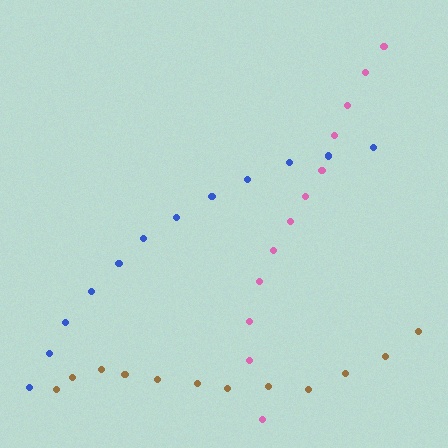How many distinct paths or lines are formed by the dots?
There are 3 distinct paths.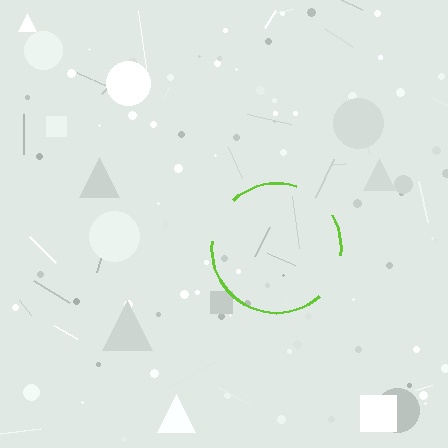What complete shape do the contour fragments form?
The contour fragments form a circle.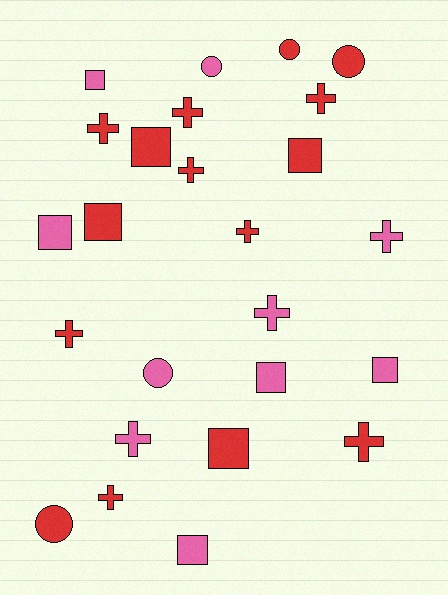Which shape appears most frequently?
Cross, with 11 objects.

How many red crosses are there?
There are 8 red crosses.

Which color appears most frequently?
Red, with 15 objects.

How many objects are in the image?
There are 25 objects.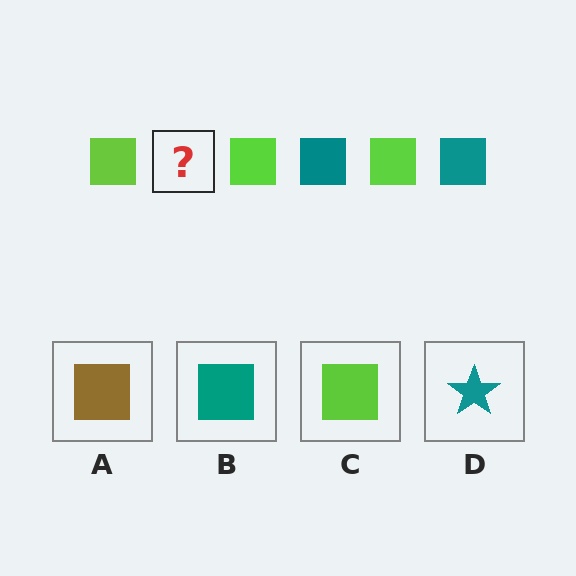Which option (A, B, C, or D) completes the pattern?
B.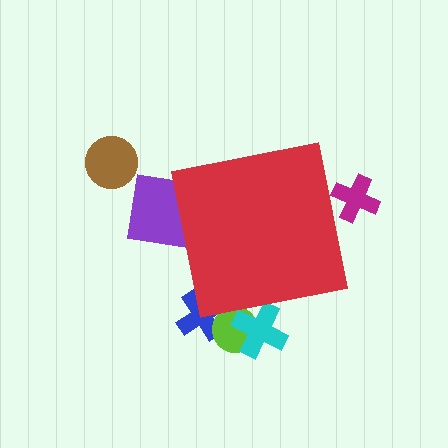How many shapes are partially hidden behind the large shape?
5 shapes are partially hidden.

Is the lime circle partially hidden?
Yes, the lime circle is partially hidden behind the red square.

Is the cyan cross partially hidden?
Yes, the cyan cross is partially hidden behind the red square.